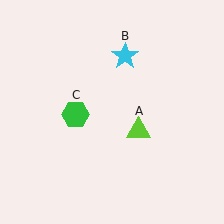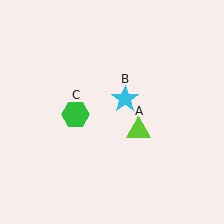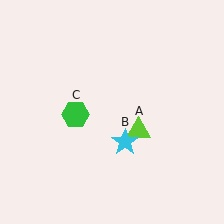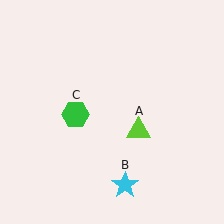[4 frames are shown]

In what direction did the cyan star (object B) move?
The cyan star (object B) moved down.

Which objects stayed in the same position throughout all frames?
Lime triangle (object A) and green hexagon (object C) remained stationary.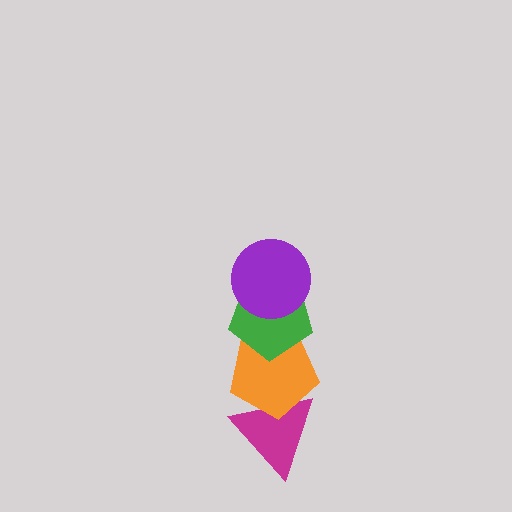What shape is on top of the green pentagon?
The purple circle is on top of the green pentagon.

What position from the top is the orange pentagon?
The orange pentagon is 3rd from the top.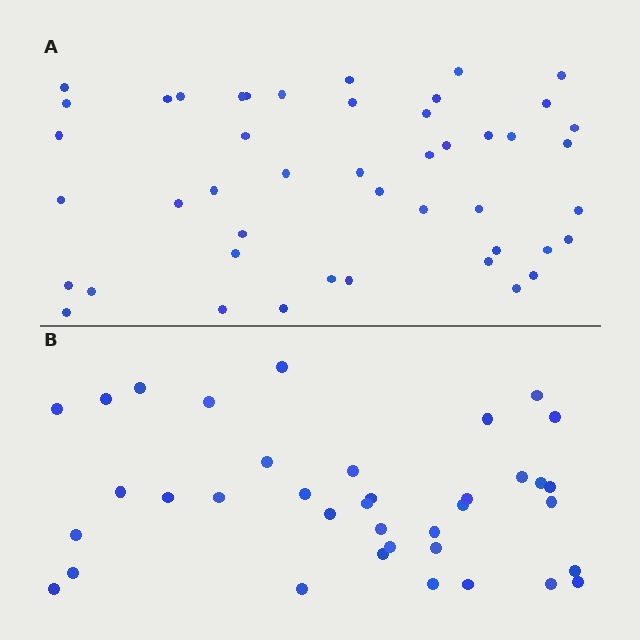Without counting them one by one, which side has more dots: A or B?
Region A (the top region) has more dots.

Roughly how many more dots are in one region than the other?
Region A has roughly 8 or so more dots than region B.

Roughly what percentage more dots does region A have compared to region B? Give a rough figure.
About 25% more.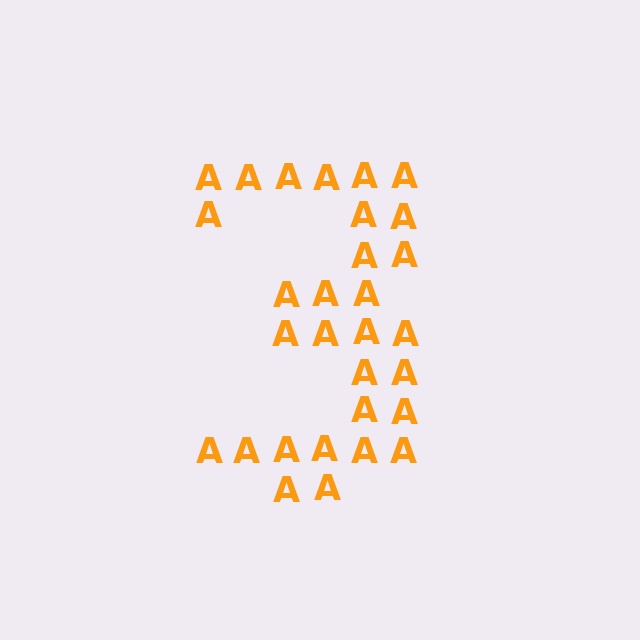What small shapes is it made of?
It is made of small letter A's.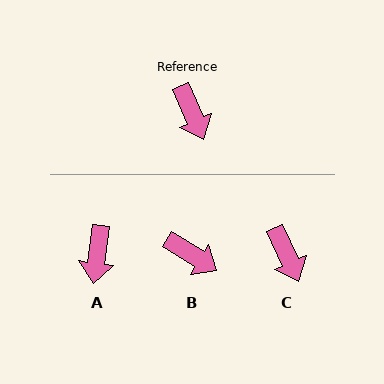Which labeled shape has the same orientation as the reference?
C.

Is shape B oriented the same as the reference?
No, it is off by about 34 degrees.